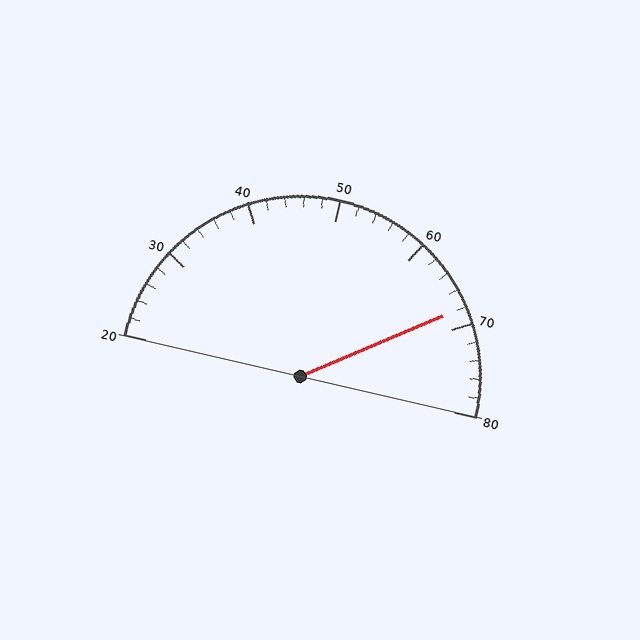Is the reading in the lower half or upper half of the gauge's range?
The reading is in the upper half of the range (20 to 80).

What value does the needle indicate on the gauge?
The needle indicates approximately 68.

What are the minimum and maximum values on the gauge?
The gauge ranges from 20 to 80.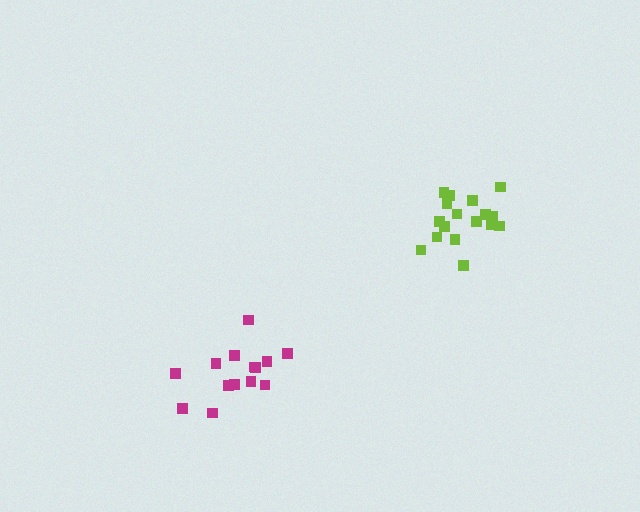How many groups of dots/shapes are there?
There are 2 groups.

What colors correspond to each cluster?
The clusters are colored: magenta, lime.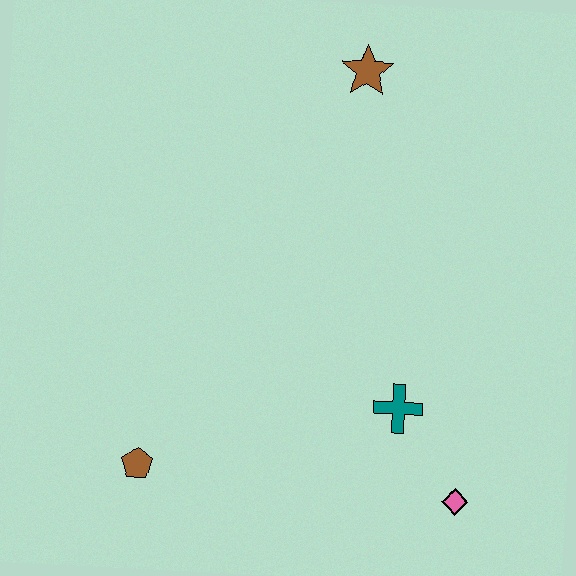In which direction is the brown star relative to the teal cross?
The brown star is above the teal cross.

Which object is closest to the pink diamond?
The teal cross is closest to the pink diamond.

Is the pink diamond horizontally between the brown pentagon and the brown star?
No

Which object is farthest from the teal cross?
The brown star is farthest from the teal cross.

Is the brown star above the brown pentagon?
Yes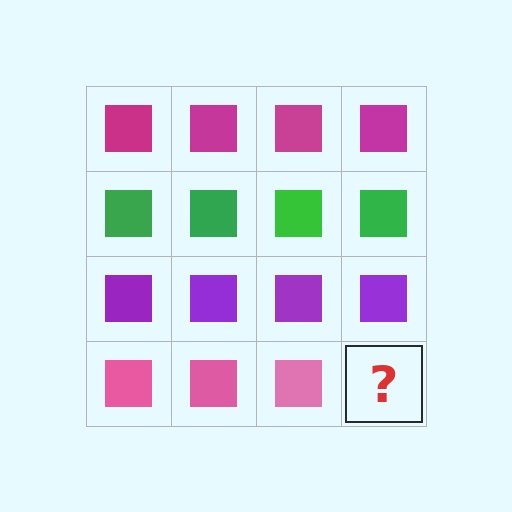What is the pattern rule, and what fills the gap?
The rule is that each row has a consistent color. The gap should be filled with a pink square.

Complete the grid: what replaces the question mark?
The question mark should be replaced with a pink square.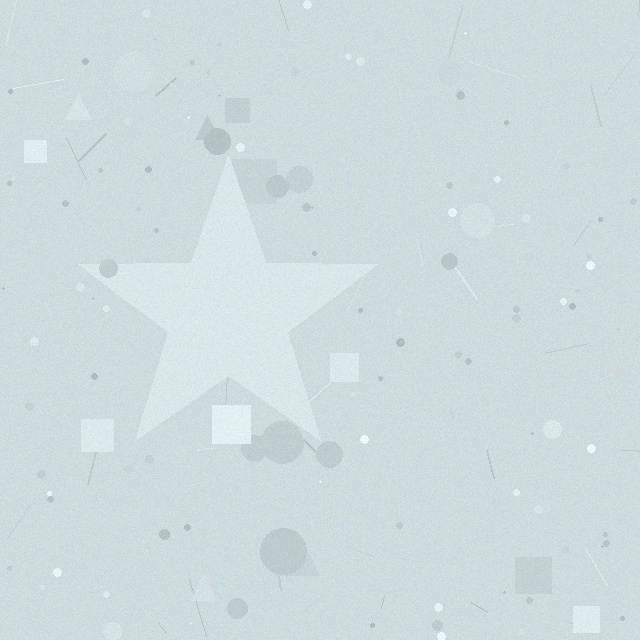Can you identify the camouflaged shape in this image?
The camouflaged shape is a star.